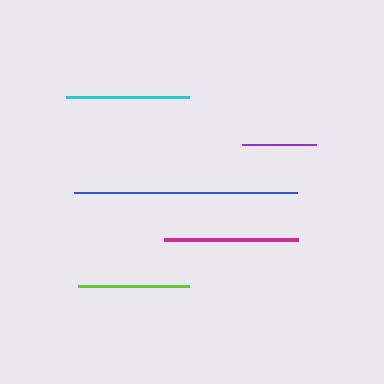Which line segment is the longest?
The blue line is the longest at approximately 223 pixels.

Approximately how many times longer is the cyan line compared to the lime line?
The cyan line is approximately 1.1 times the length of the lime line.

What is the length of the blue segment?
The blue segment is approximately 223 pixels long.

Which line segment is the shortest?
The purple line is the shortest at approximately 74 pixels.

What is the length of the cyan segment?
The cyan segment is approximately 123 pixels long.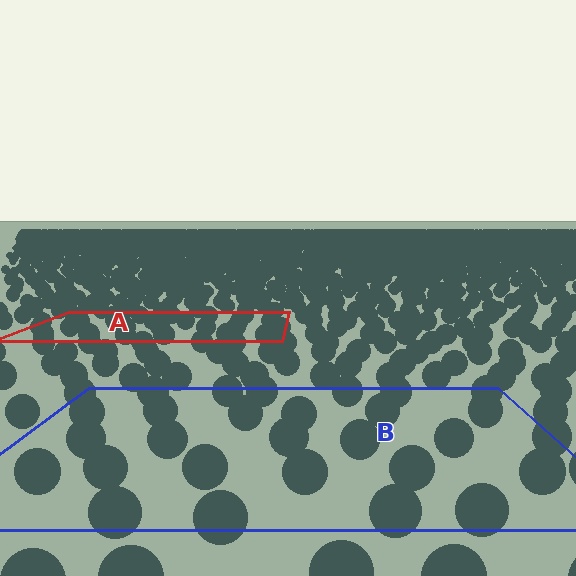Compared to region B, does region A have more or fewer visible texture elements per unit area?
Region A has more texture elements per unit area — they are packed more densely because it is farther away.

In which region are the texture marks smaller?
The texture marks are smaller in region A, because it is farther away.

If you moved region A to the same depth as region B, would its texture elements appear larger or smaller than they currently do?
They would appear larger. At a closer depth, the same texture elements are projected at a bigger on-screen size.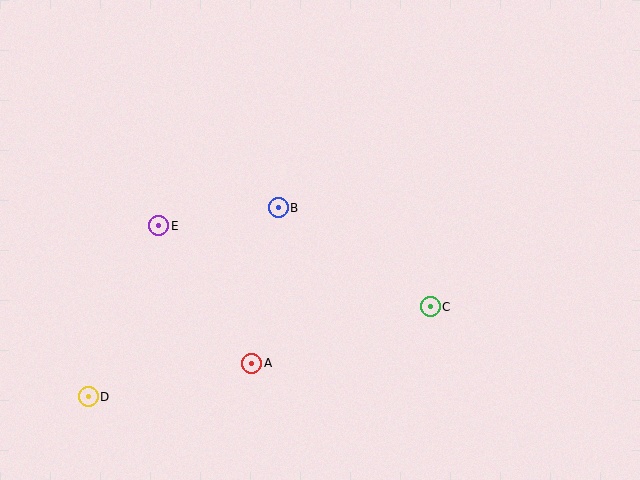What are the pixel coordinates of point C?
Point C is at (430, 307).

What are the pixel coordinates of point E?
Point E is at (159, 226).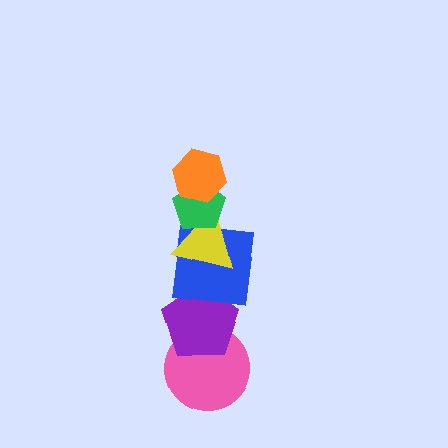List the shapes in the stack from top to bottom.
From top to bottom: the orange hexagon, the green pentagon, the yellow triangle, the blue square, the purple pentagon, the pink circle.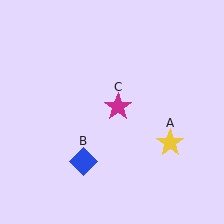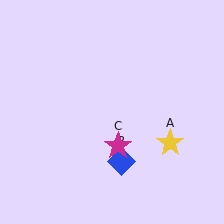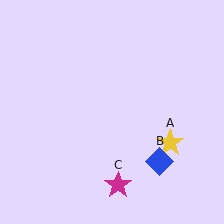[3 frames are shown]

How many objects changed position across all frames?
2 objects changed position: blue diamond (object B), magenta star (object C).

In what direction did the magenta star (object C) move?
The magenta star (object C) moved down.